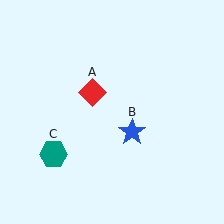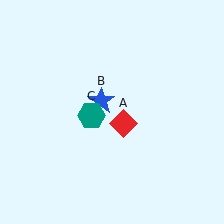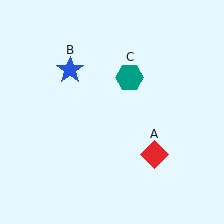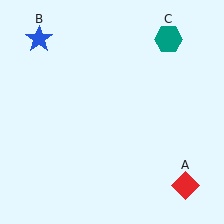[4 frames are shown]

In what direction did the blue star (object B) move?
The blue star (object B) moved up and to the left.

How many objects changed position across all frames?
3 objects changed position: red diamond (object A), blue star (object B), teal hexagon (object C).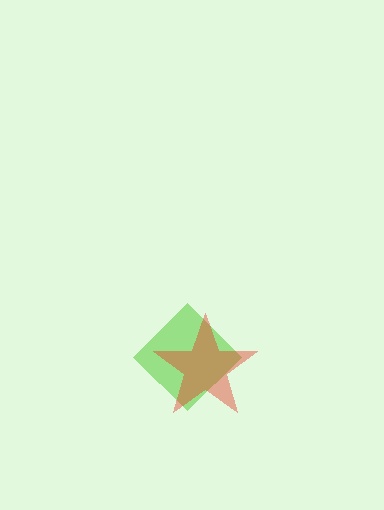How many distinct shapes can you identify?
There are 2 distinct shapes: a lime diamond, a red star.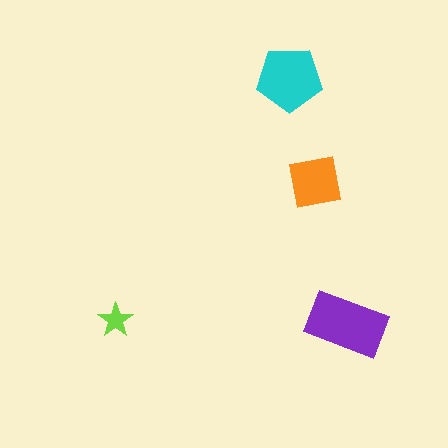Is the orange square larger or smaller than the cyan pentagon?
Smaller.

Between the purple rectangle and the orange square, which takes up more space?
The purple rectangle.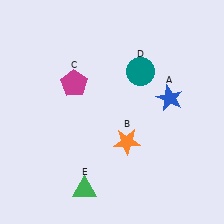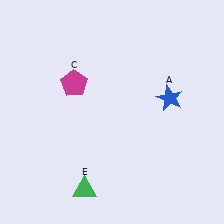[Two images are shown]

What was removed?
The orange star (B), the teal circle (D) were removed in Image 2.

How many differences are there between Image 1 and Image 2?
There are 2 differences between the two images.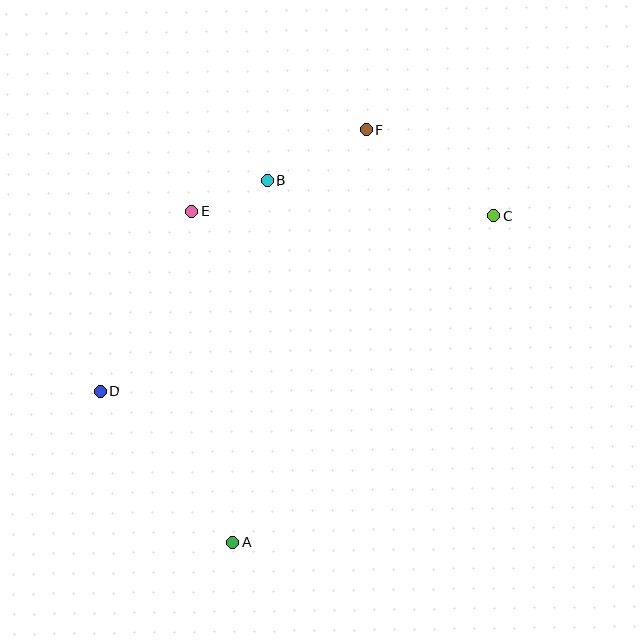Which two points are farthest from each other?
Points A and F are farthest from each other.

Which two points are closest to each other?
Points B and E are closest to each other.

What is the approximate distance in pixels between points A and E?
The distance between A and E is approximately 333 pixels.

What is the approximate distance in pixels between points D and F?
The distance between D and F is approximately 372 pixels.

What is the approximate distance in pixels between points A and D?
The distance between A and D is approximately 201 pixels.